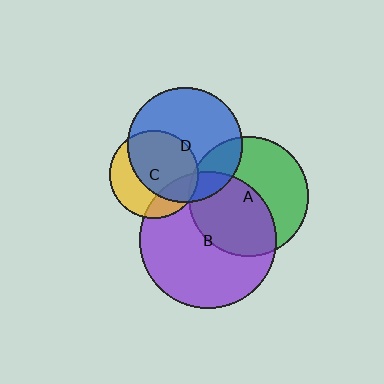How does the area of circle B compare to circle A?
Approximately 1.3 times.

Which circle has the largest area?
Circle B (purple).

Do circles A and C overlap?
Yes.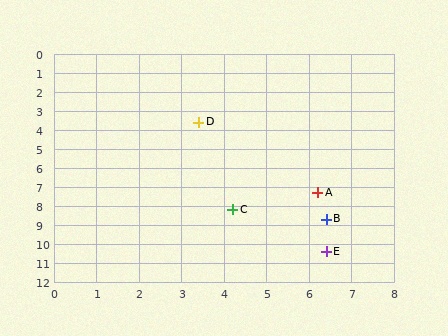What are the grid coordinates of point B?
Point B is at approximately (6.4, 8.7).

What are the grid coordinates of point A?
Point A is at approximately (6.2, 7.3).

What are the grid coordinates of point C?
Point C is at approximately (4.2, 8.2).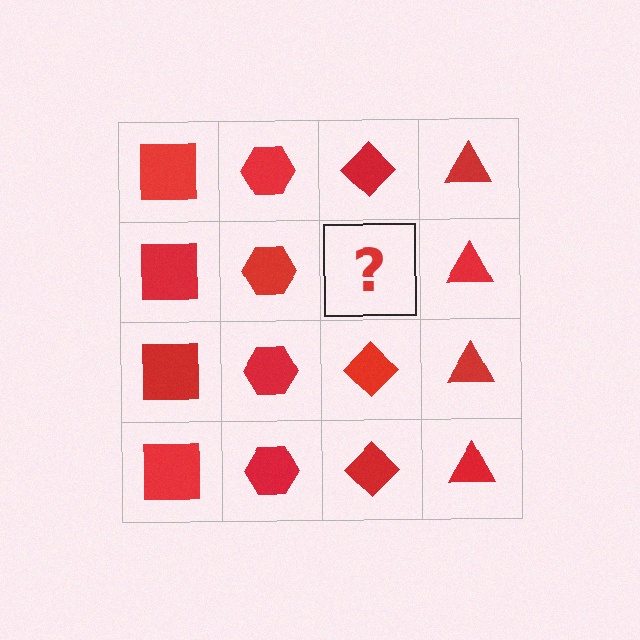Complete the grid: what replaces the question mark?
The question mark should be replaced with a red diamond.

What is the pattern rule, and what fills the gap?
The rule is that each column has a consistent shape. The gap should be filled with a red diamond.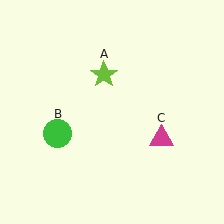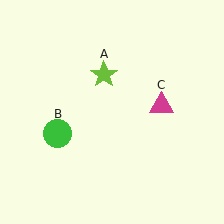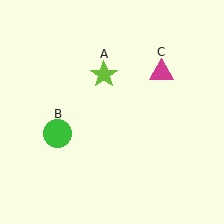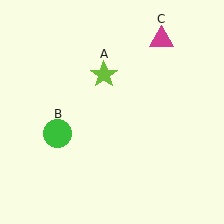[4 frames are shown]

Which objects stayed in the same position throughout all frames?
Lime star (object A) and green circle (object B) remained stationary.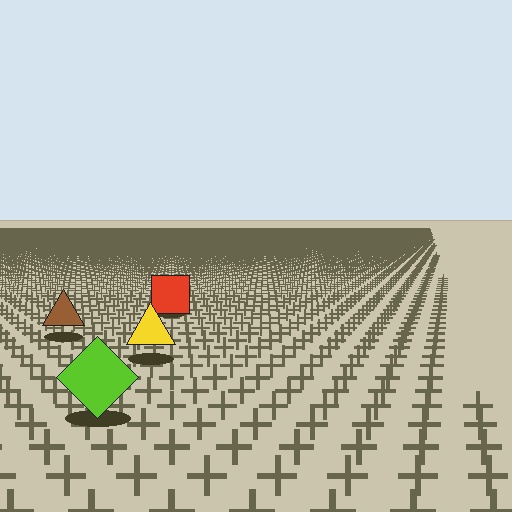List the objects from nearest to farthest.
From nearest to farthest: the lime diamond, the yellow triangle, the brown triangle, the red square.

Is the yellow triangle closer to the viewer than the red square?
Yes. The yellow triangle is closer — you can tell from the texture gradient: the ground texture is coarser near it.